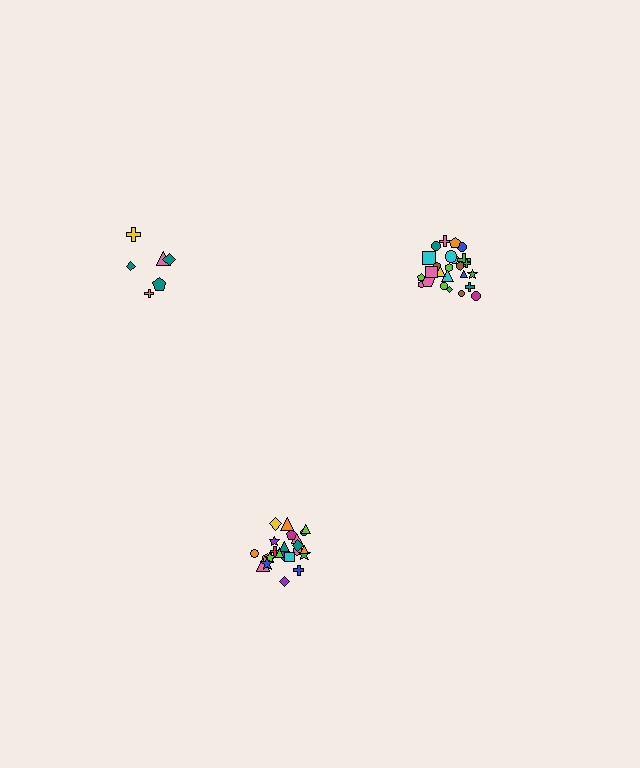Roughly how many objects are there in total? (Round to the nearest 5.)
Roughly 55 objects in total.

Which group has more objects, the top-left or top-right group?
The top-right group.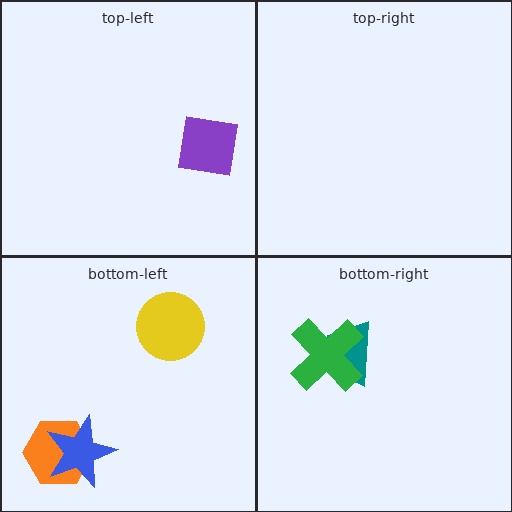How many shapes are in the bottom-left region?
3.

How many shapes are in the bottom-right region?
2.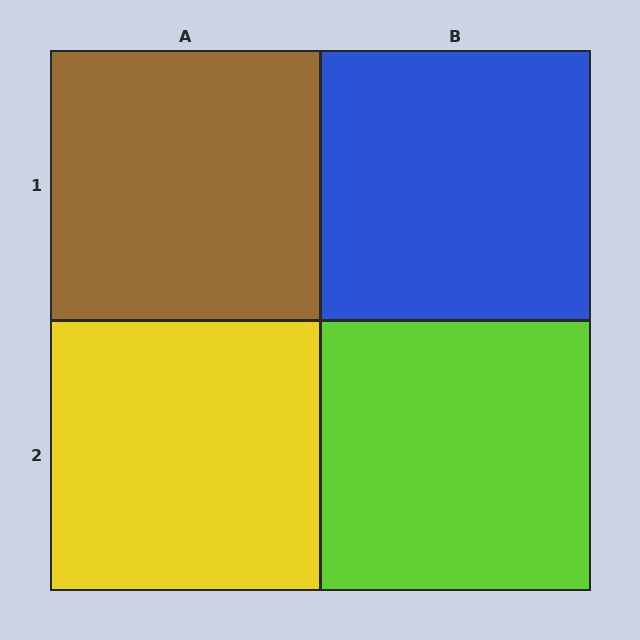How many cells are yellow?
1 cell is yellow.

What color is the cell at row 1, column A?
Brown.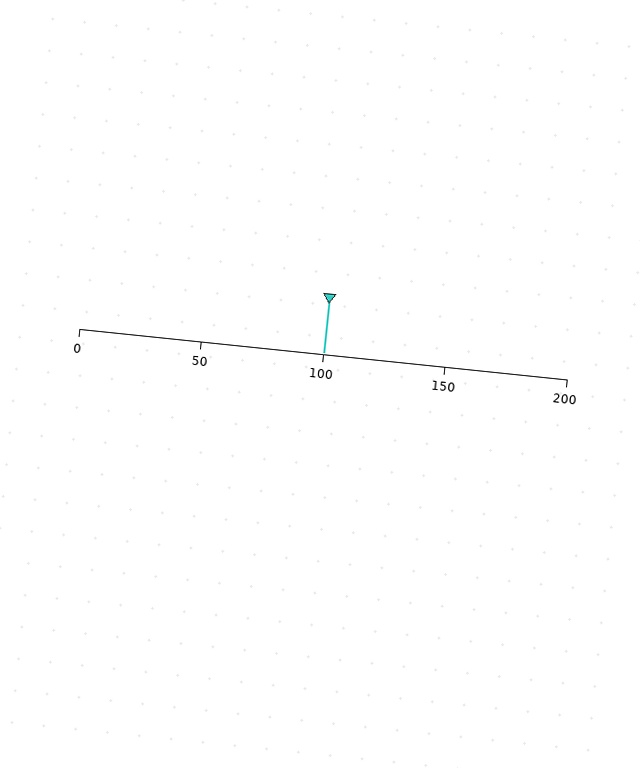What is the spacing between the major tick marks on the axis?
The major ticks are spaced 50 apart.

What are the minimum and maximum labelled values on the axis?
The axis runs from 0 to 200.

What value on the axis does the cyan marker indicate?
The marker indicates approximately 100.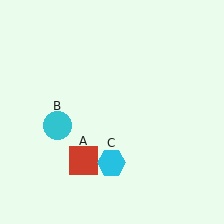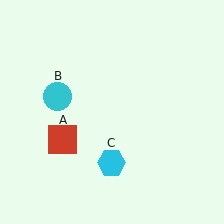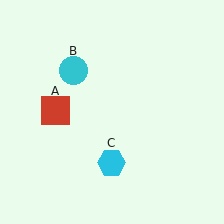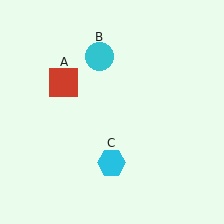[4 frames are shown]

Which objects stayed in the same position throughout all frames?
Cyan hexagon (object C) remained stationary.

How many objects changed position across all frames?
2 objects changed position: red square (object A), cyan circle (object B).